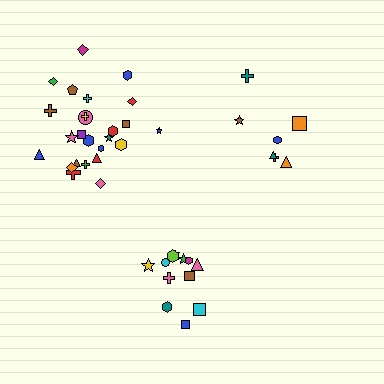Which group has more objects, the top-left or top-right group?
The top-left group.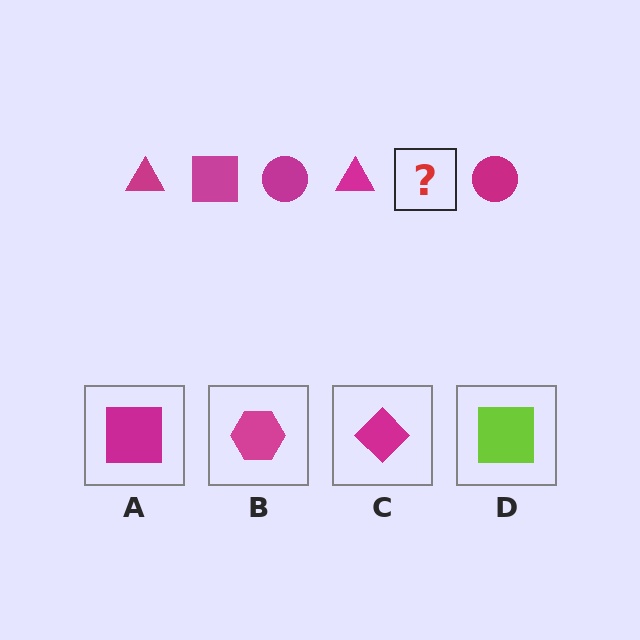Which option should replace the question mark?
Option A.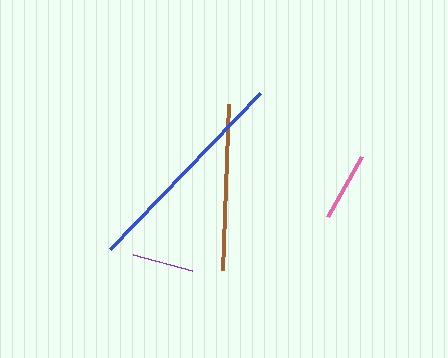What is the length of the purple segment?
The purple segment is approximately 62 pixels long.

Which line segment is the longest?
The blue line is the longest at approximately 216 pixels.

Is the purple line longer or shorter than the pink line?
The pink line is longer than the purple line.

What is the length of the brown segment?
The brown segment is approximately 166 pixels long.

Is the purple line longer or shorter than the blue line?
The blue line is longer than the purple line.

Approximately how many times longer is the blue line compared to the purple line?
The blue line is approximately 3.5 times the length of the purple line.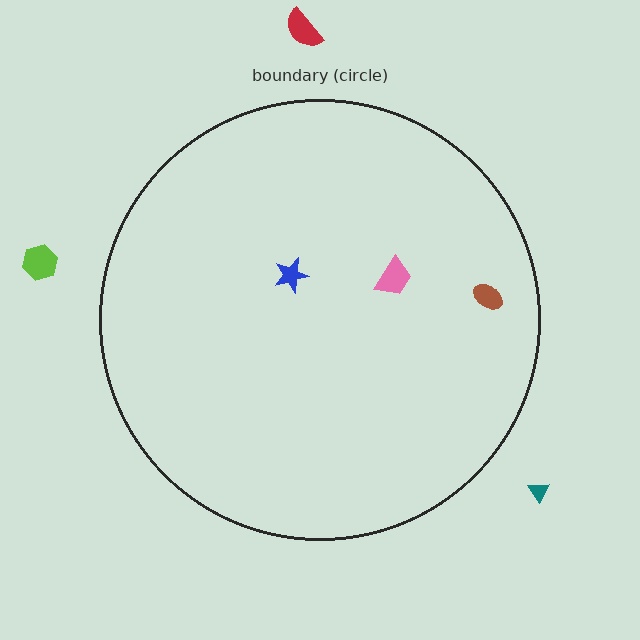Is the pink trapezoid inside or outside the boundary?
Inside.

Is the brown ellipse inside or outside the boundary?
Inside.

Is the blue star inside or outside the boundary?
Inside.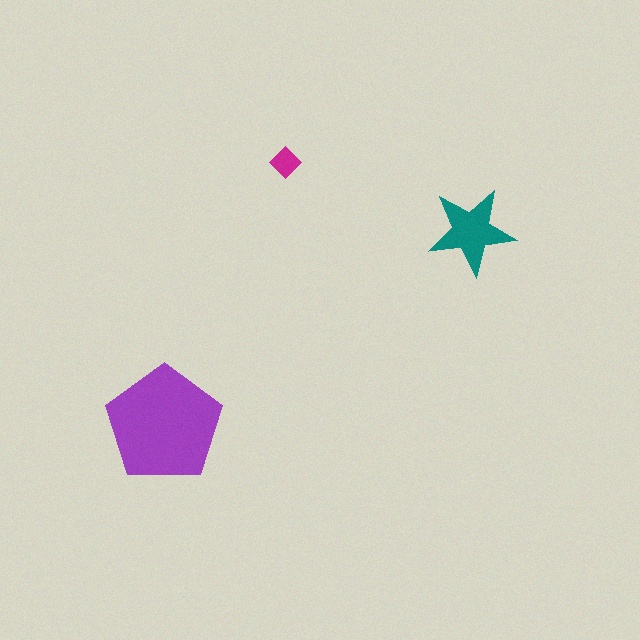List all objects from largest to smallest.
The purple pentagon, the teal star, the magenta diamond.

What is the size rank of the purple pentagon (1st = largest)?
1st.